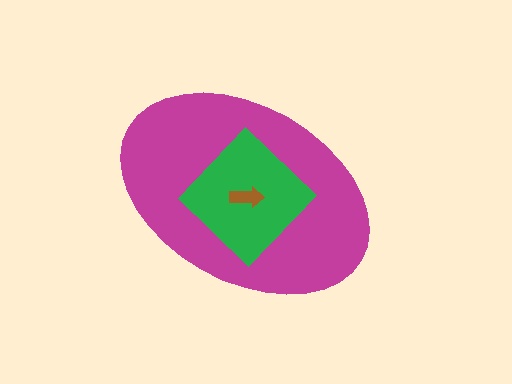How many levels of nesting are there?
3.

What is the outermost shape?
The magenta ellipse.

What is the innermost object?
The brown arrow.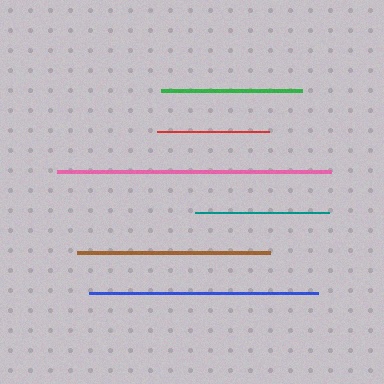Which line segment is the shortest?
The red line is the shortest at approximately 112 pixels.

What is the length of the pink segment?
The pink segment is approximately 274 pixels long.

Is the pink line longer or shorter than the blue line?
The pink line is longer than the blue line.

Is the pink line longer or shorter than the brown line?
The pink line is longer than the brown line.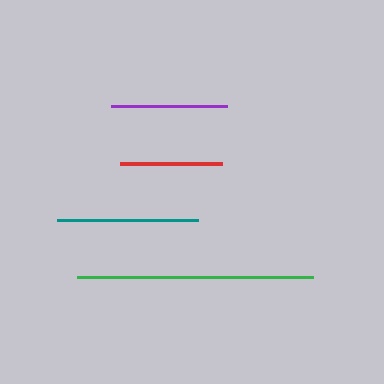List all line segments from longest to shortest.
From longest to shortest: green, teal, purple, red.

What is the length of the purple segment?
The purple segment is approximately 116 pixels long.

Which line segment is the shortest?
The red line is the shortest at approximately 102 pixels.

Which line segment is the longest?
The green line is the longest at approximately 236 pixels.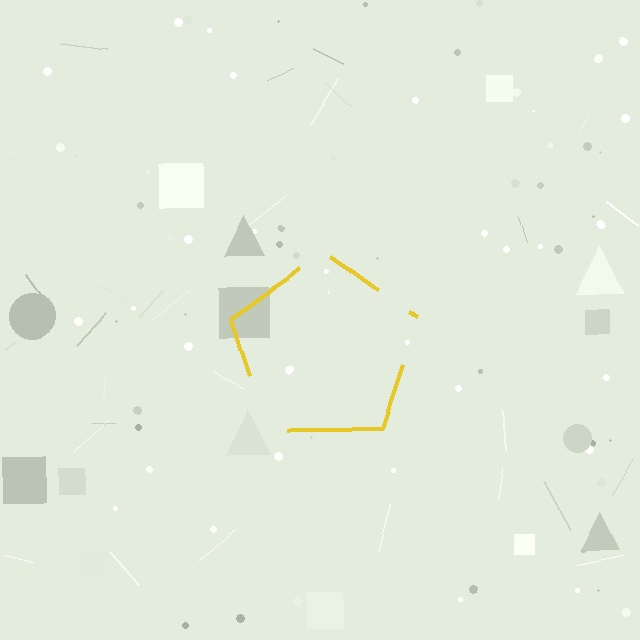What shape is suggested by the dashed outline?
The dashed outline suggests a pentagon.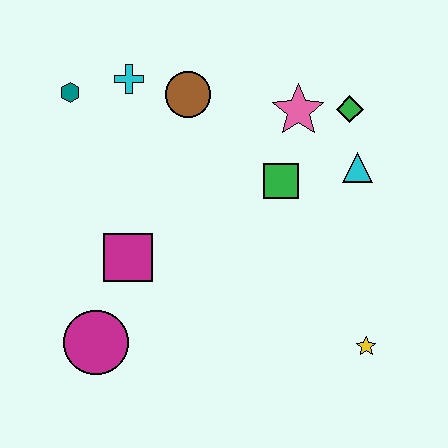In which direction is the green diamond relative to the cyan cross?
The green diamond is to the right of the cyan cross.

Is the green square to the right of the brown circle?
Yes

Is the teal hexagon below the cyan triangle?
No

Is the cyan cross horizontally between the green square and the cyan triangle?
No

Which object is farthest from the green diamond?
The magenta circle is farthest from the green diamond.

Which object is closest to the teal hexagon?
The cyan cross is closest to the teal hexagon.